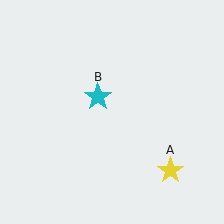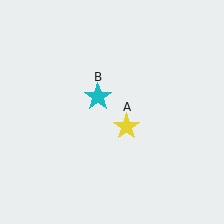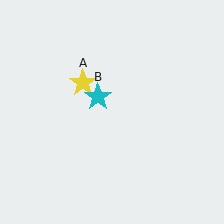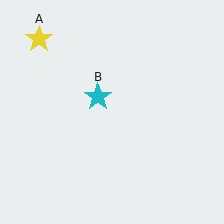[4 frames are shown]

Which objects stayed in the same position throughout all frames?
Cyan star (object B) remained stationary.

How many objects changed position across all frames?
1 object changed position: yellow star (object A).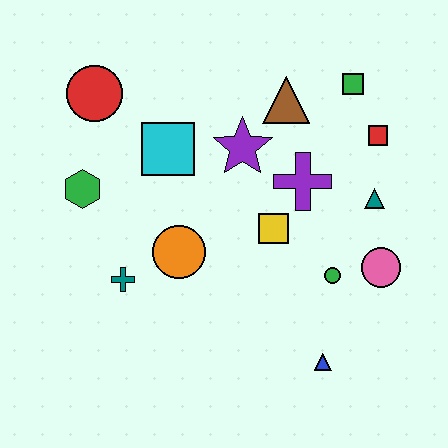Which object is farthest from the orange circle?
The green square is farthest from the orange circle.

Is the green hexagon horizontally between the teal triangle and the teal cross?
No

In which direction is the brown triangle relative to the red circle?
The brown triangle is to the right of the red circle.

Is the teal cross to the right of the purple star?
No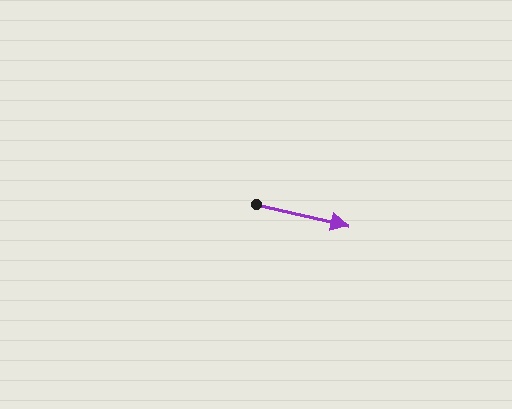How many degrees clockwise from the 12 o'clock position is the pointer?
Approximately 103 degrees.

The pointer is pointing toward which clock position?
Roughly 3 o'clock.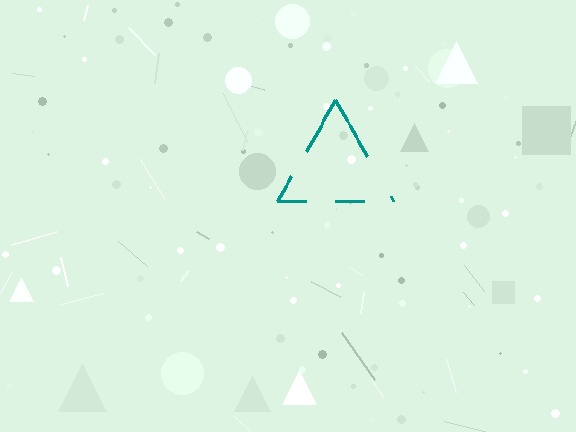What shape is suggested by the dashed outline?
The dashed outline suggests a triangle.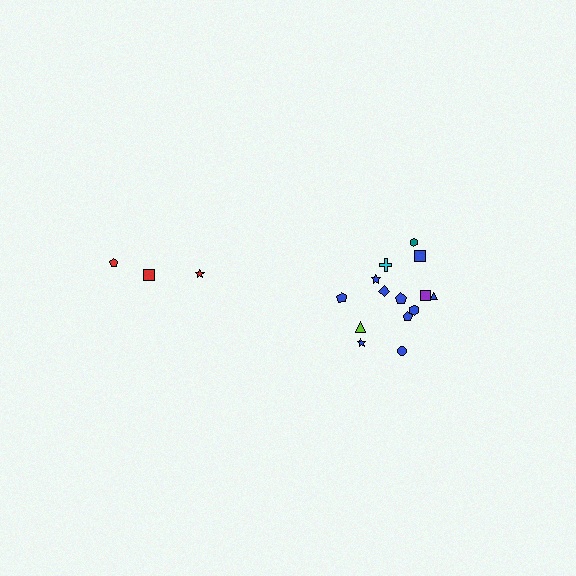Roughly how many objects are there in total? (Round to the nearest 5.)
Roughly 20 objects in total.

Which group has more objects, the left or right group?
The right group.